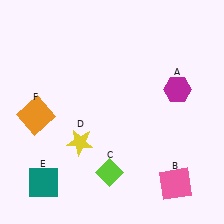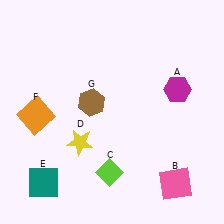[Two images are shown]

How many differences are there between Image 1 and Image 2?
There is 1 difference between the two images.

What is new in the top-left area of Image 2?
A brown hexagon (G) was added in the top-left area of Image 2.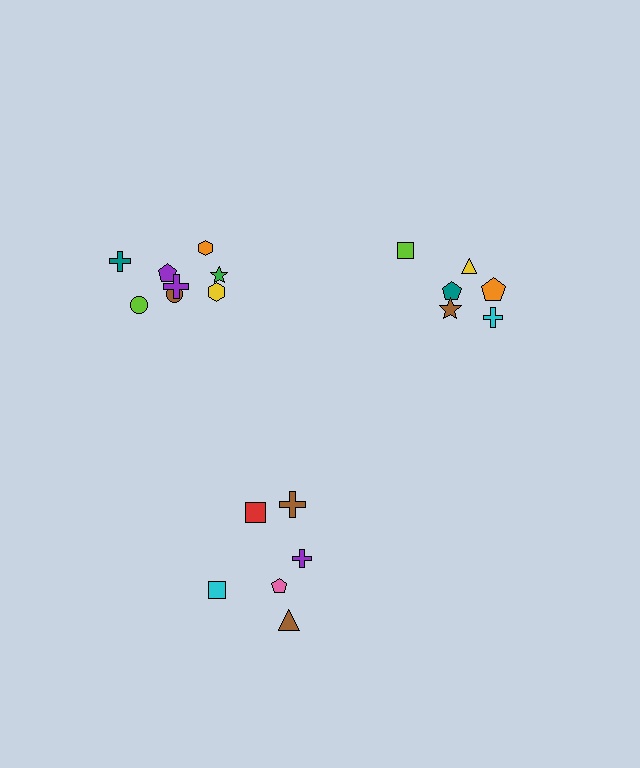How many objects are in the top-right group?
There are 6 objects.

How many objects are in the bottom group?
There are 6 objects.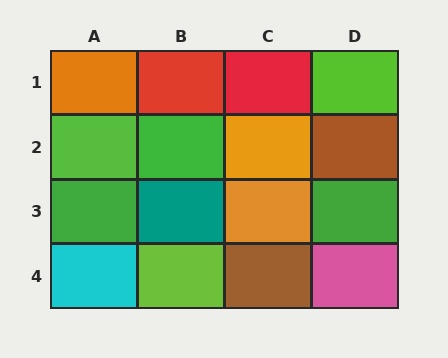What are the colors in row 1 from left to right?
Orange, red, red, lime.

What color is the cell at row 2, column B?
Green.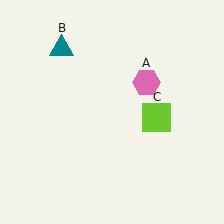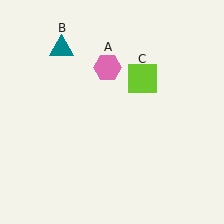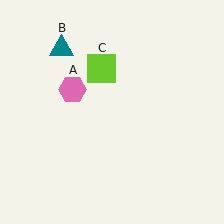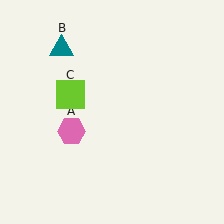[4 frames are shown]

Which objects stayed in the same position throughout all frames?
Teal triangle (object B) remained stationary.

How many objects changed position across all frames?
2 objects changed position: pink hexagon (object A), lime square (object C).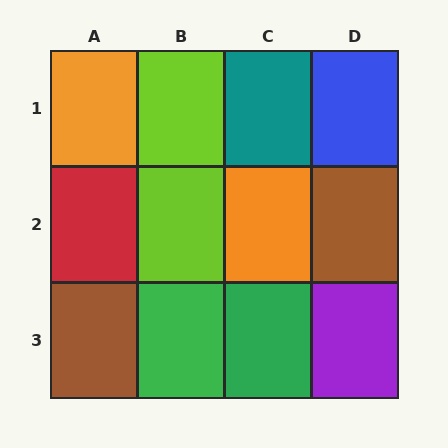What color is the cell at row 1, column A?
Orange.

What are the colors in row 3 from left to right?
Brown, green, green, purple.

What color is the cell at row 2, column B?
Lime.